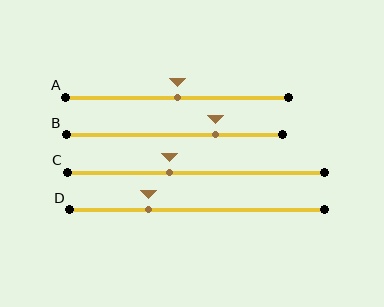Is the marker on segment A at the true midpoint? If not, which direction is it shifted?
Yes, the marker on segment A is at the true midpoint.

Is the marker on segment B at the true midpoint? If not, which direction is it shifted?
No, the marker on segment B is shifted to the right by about 19% of the segment length.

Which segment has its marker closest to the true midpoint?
Segment A has its marker closest to the true midpoint.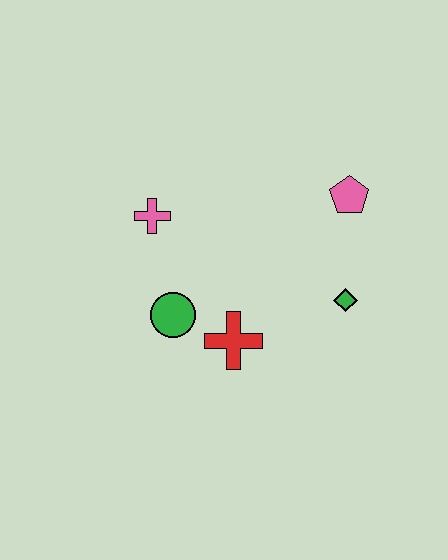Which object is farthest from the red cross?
The pink pentagon is farthest from the red cross.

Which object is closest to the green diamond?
The pink pentagon is closest to the green diamond.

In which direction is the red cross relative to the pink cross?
The red cross is below the pink cross.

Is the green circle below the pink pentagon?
Yes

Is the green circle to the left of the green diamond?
Yes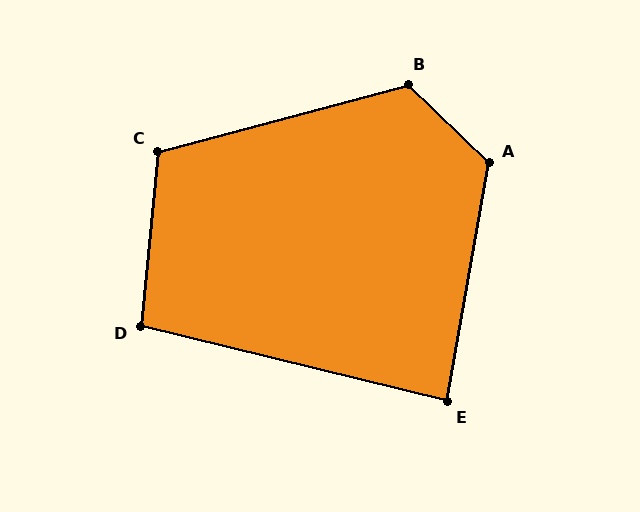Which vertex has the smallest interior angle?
E, at approximately 86 degrees.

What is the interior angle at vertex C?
Approximately 111 degrees (obtuse).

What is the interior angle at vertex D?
Approximately 98 degrees (obtuse).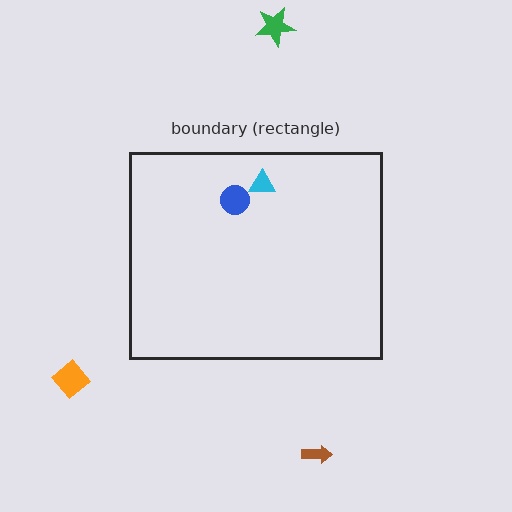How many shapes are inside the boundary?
2 inside, 3 outside.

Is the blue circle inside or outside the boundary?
Inside.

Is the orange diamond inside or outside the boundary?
Outside.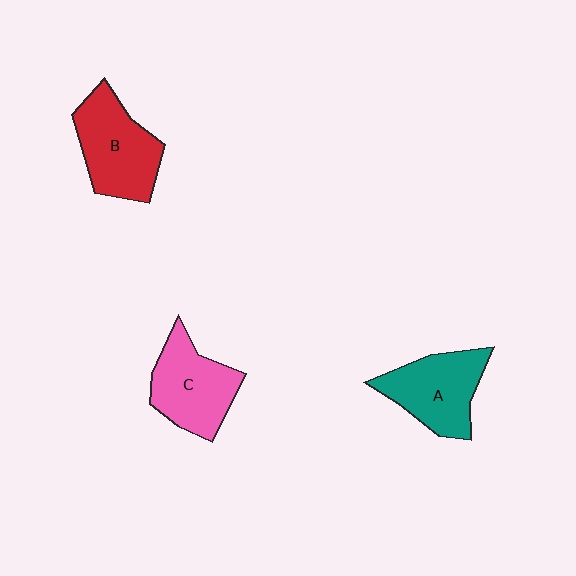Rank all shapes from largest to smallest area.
From largest to smallest: B (red), A (teal), C (pink).